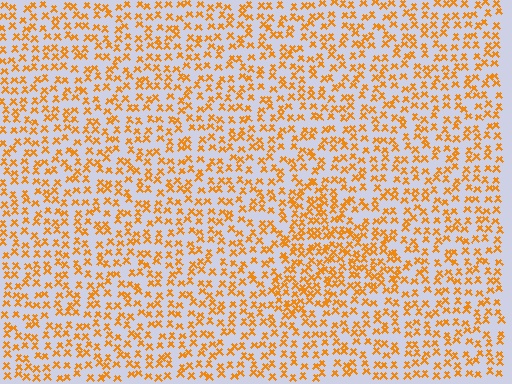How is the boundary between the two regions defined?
The boundary is defined by a change in element density (approximately 1.6x ratio). All elements are the same color, size, and shape.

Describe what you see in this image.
The image contains small orange elements arranged at two different densities. A triangle-shaped region is visible where the elements are more densely packed than the surrounding area.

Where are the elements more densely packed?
The elements are more densely packed inside the triangle boundary.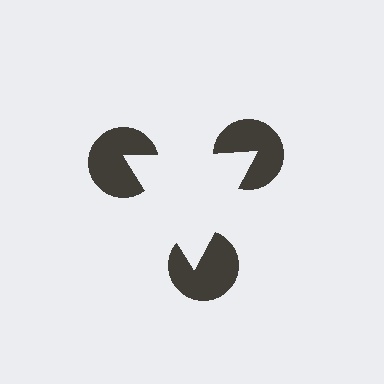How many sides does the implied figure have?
3 sides.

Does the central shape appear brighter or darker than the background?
It typically appears slightly brighter than the background, even though no actual brightness change is drawn.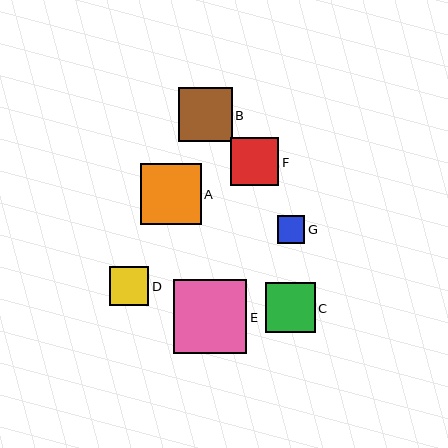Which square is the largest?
Square E is the largest with a size of approximately 74 pixels.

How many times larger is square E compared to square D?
Square E is approximately 1.9 times the size of square D.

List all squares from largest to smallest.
From largest to smallest: E, A, B, C, F, D, G.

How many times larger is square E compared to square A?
Square E is approximately 1.2 times the size of square A.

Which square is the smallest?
Square G is the smallest with a size of approximately 28 pixels.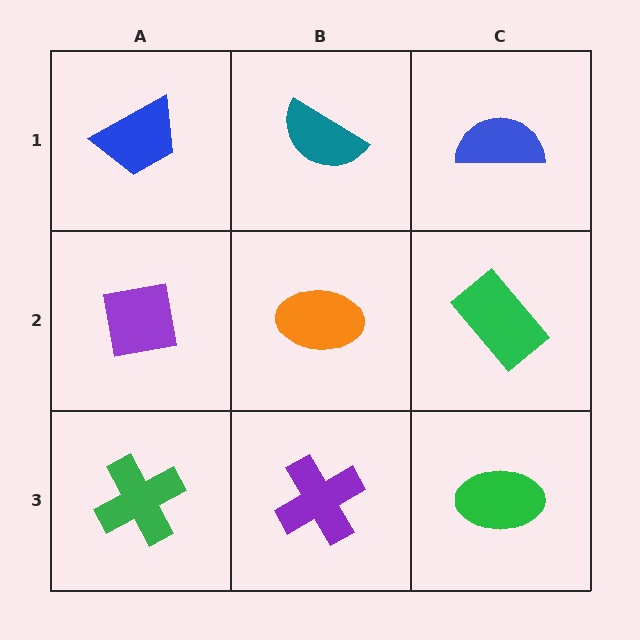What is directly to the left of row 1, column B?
A blue trapezoid.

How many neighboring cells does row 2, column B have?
4.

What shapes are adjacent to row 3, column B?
An orange ellipse (row 2, column B), a green cross (row 3, column A), a green ellipse (row 3, column C).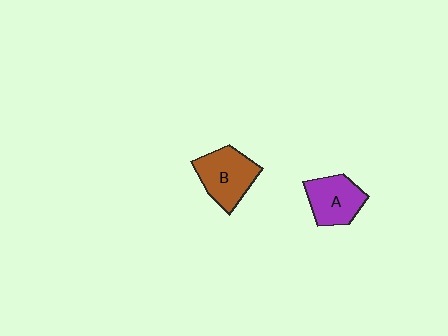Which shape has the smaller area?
Shape A (purple).